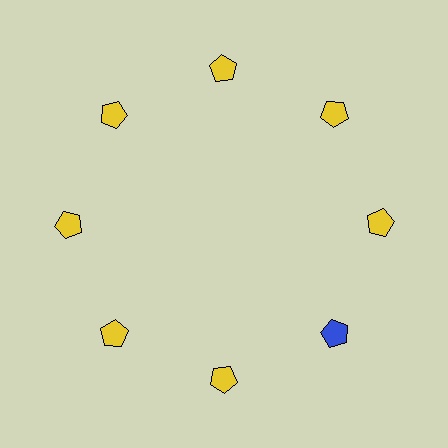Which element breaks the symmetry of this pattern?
The blue pentagon at roughly the 4 o'clock position breaks the symmetry. All other shapes are yellow pentagons.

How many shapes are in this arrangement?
There are 8 shapes arranged in a ring pattern.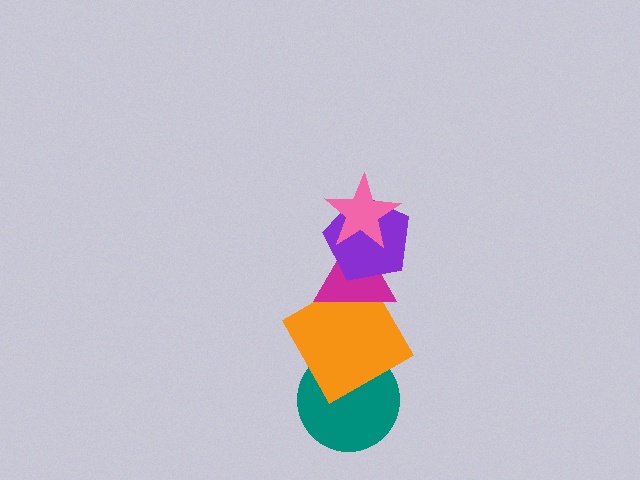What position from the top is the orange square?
The orange square is 4th from the top.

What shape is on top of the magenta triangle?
The purple pentagon is on top of the magenta triangle.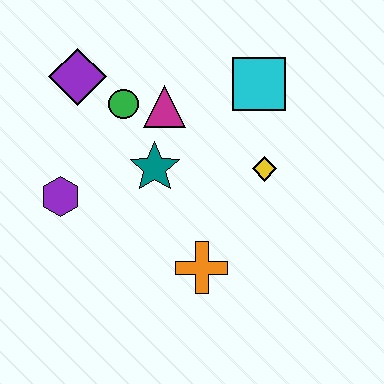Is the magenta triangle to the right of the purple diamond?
Yes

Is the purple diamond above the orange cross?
Yes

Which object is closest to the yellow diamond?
The cyan square is closest to the yellow diamond.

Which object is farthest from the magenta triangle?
The orange cross is farthest from the magenta triangle.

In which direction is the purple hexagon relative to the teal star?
The purple hexagon is to the left of the teal star.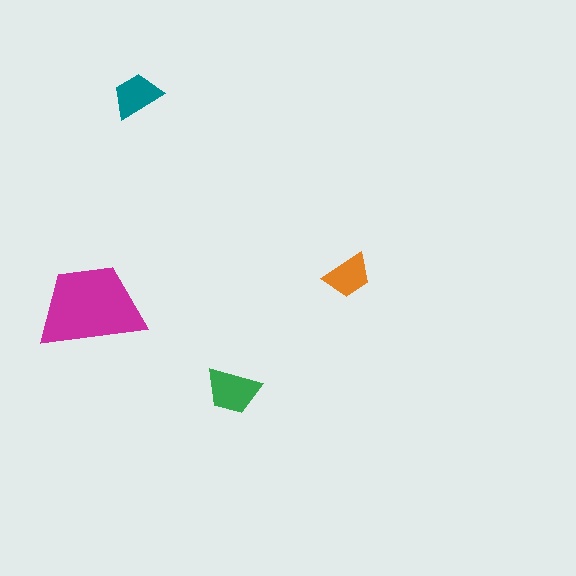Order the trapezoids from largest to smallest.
the magenta one, the green one, the teal one, the orange one.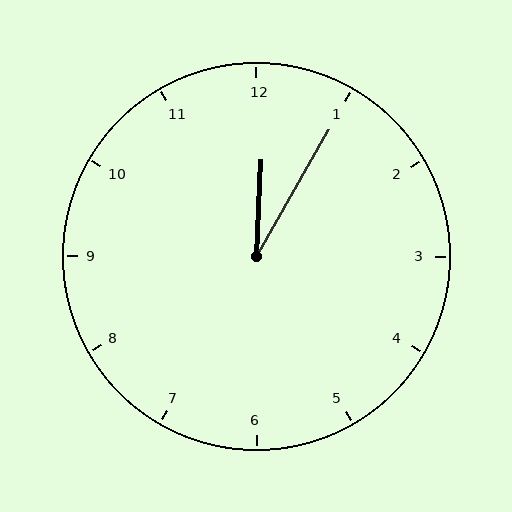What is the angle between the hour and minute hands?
Approximately 28 degrees.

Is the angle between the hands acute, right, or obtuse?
It is acute.